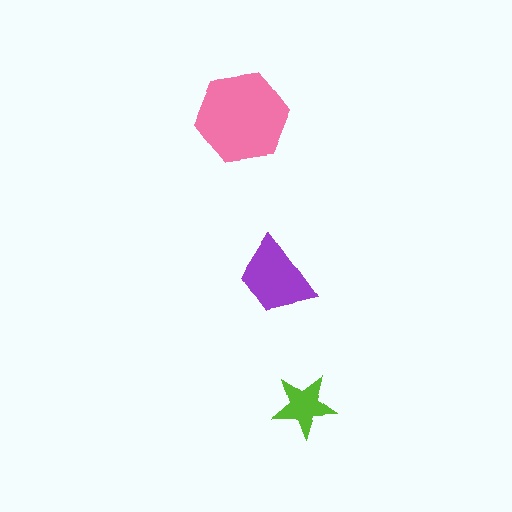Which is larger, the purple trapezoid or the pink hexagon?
The pink hexagon.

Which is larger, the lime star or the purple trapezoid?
The purple trapezoid.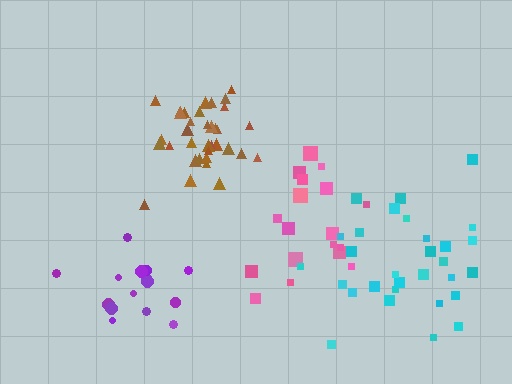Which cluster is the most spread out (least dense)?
Cyan.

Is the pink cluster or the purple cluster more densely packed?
Purple.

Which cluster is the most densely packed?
Brown.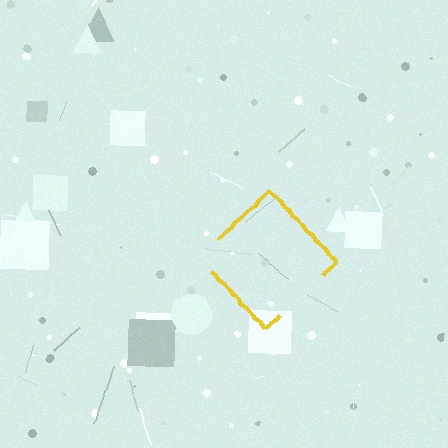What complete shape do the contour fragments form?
The contour fragments form a diamond.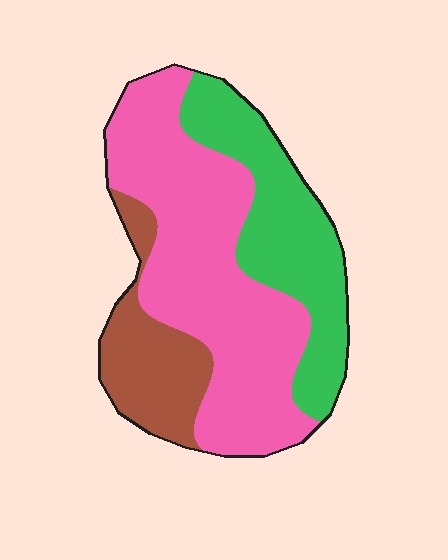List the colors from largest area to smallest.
From largest to smallest: pink, green, brown.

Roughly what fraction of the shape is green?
Green covers around 30% of the shape.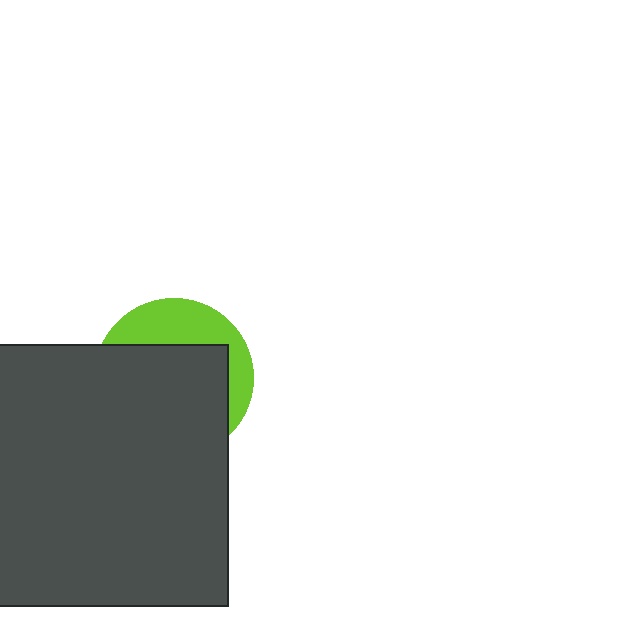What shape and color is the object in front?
The object in front is a dark gray rectangle.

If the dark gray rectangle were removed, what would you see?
You would see the complete lime circle.